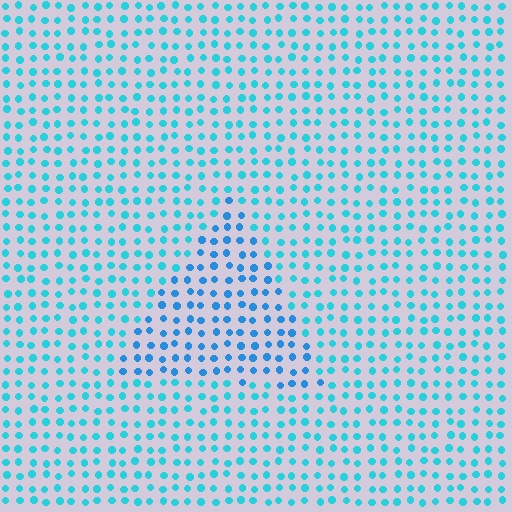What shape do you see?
I see a triangle.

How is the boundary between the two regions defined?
The boundary is defined purely by a slight shift in hue (about 22 degrees). Spacing, size, and orientation are identical on both sides.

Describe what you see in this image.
The image is filled with small cyan elements in a uniform arrangement. A triangle-shaped region is visible where the elements are tinted to a slightly different hue, forming a subtle color boundary.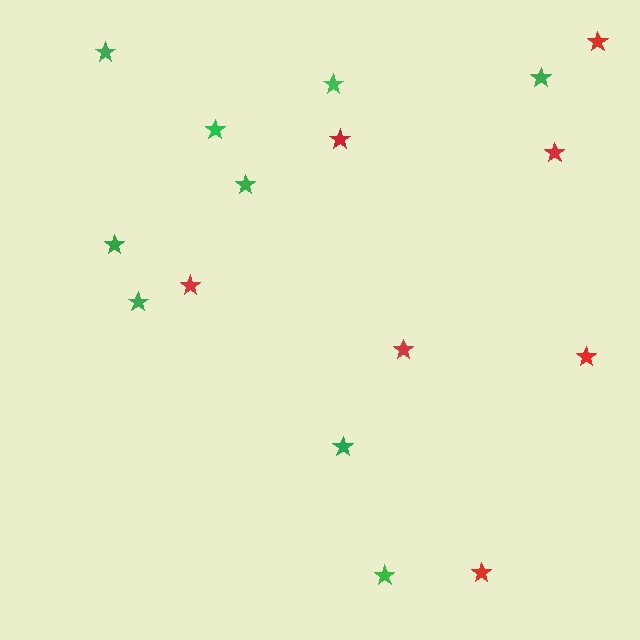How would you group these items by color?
There are 2 groups: one group of red stars (7) and one group of green stars (9).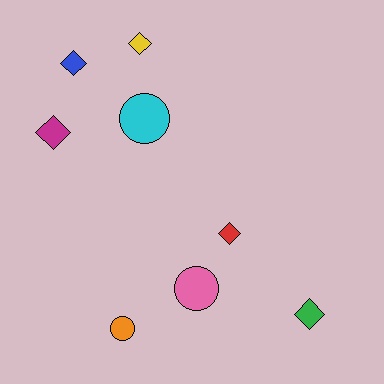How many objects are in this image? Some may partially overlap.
There are 8 objects.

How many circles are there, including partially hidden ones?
There are 3 circles.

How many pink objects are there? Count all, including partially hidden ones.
There is 1 pink object.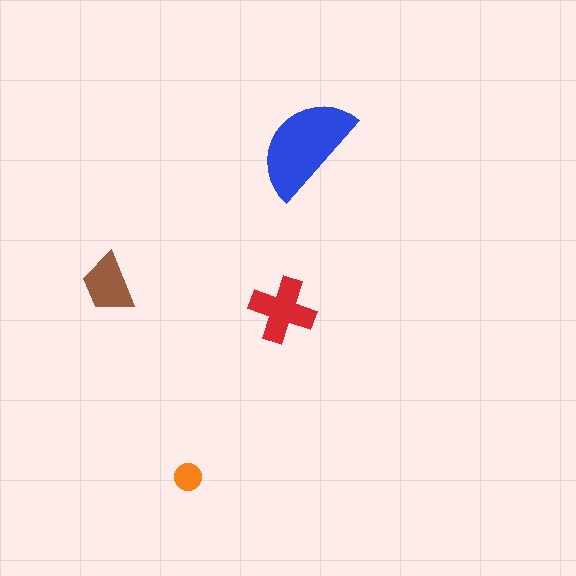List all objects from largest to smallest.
The blue semicircle, the red cross, the brown trapezoid, the orange circle.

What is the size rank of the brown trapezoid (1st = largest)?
3rd.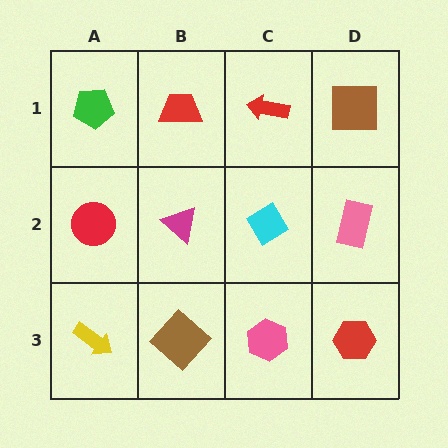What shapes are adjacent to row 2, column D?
A brown square (row 1, column D), a red hexagon (row 3, column D), a cyan diamond (row 2, column C).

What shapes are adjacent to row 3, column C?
A cyan diamond (row 2, column C), a brown diamond (row 3, column B), a red hexagon (row 3, column D).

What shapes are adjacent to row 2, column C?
A red arrow (row 1, column C), a pink hexagon (row 3, column C), a magenta triangle (row 2, column B), a pink rectangle (row 2, column D).